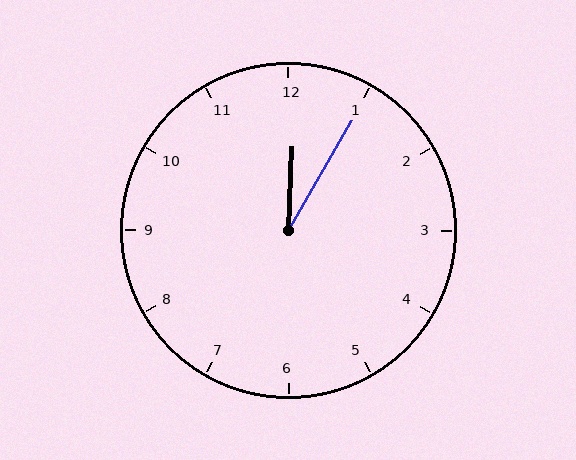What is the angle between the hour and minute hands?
Approximately 28 degrees.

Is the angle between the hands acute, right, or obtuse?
It is acute.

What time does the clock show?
12:05.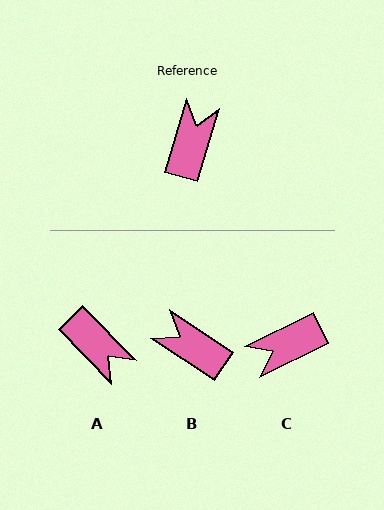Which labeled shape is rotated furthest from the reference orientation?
C, about 133 degrees away.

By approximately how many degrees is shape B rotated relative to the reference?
Approximately 72 degrees counter-clockwise.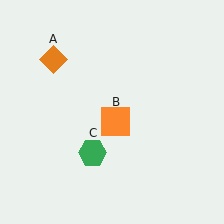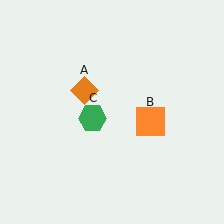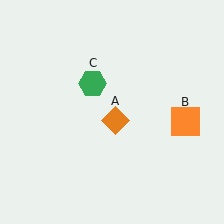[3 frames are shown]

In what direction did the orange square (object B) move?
The orange square (object B) moved right.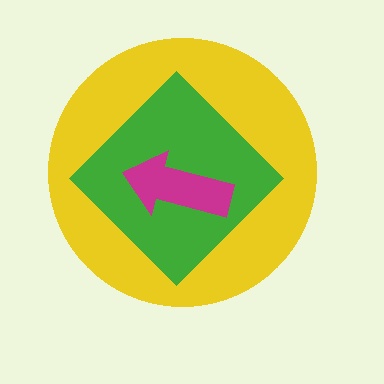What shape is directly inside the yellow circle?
The green diamond.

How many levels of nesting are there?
3.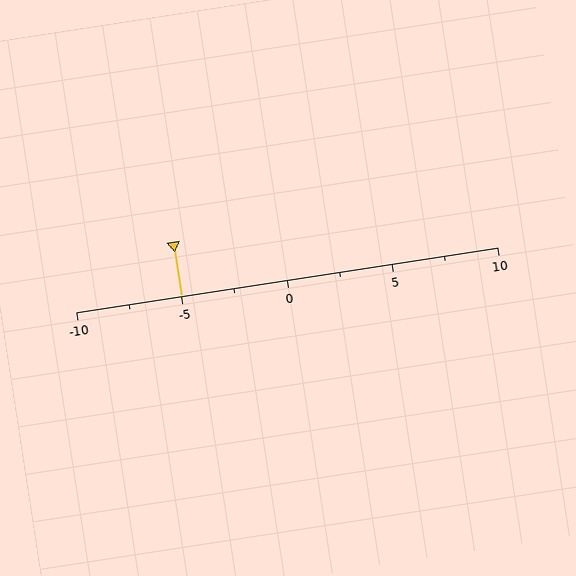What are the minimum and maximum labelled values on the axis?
The axis runs from -10 to 10.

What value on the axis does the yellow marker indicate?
The marker indicates approximately -5.